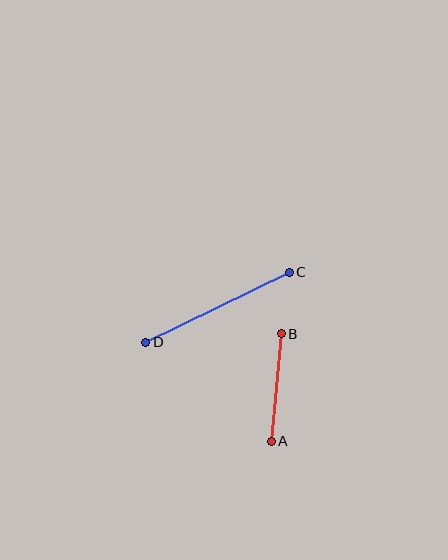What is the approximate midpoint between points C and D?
The midpoint is at approximately (218, 307) pixels.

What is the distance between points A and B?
The distance is approximately 108 pixels.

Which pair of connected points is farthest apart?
Points C and D are farthest apart.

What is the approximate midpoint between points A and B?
The midpoint is at approximately (276, 387) pixels.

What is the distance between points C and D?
The distance is approximately 160 pixels.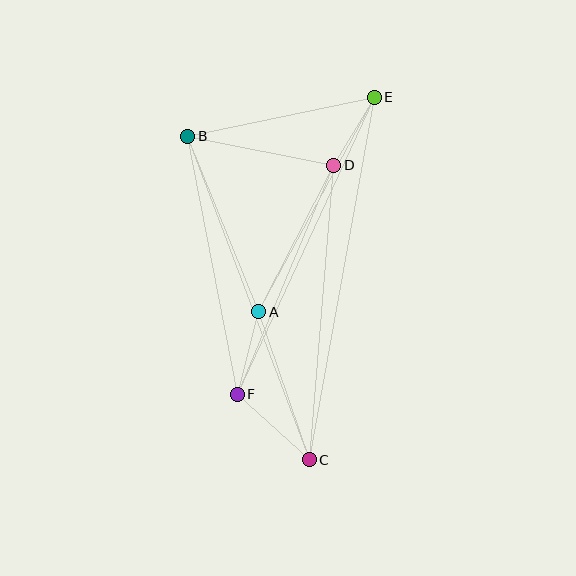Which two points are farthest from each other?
Points C and E are farthest from each other.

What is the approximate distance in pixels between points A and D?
The distance between A and D is approximately 165 pixels.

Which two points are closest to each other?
Points D and E are closest to each other.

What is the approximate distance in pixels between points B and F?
The distance between B and F is approximately 263 pixels.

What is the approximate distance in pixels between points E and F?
The distance between E and F is approximately 327 pixels.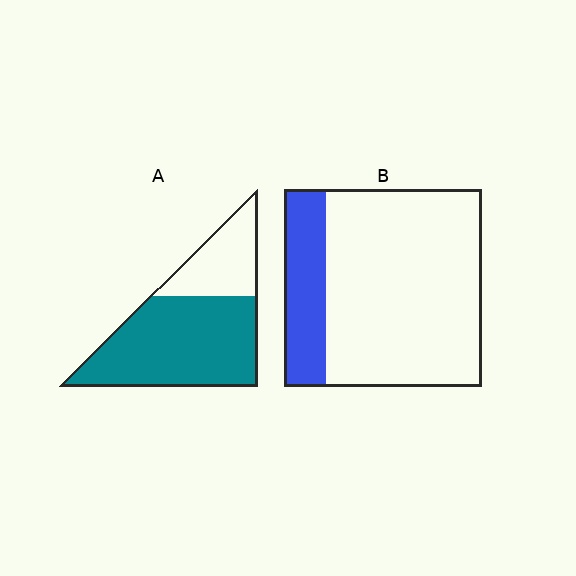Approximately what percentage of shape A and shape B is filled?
A is approximately 70% and B is approximately 20%.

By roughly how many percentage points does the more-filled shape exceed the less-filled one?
By roughly 50 percentage points (A over B).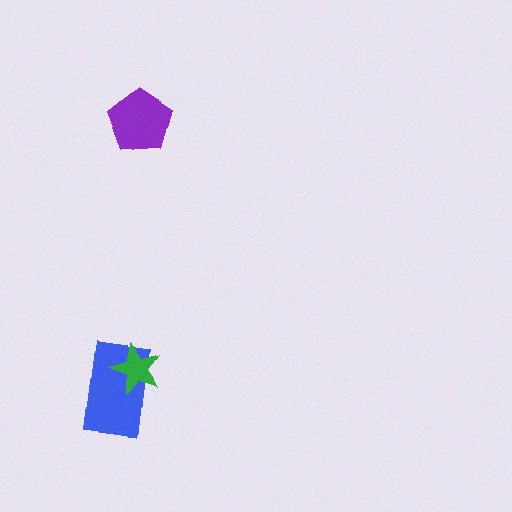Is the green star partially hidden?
No, no other shape covers it.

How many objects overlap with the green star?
1 object overlaps with the green star.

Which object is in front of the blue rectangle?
The green star is in front of the blue rectangle.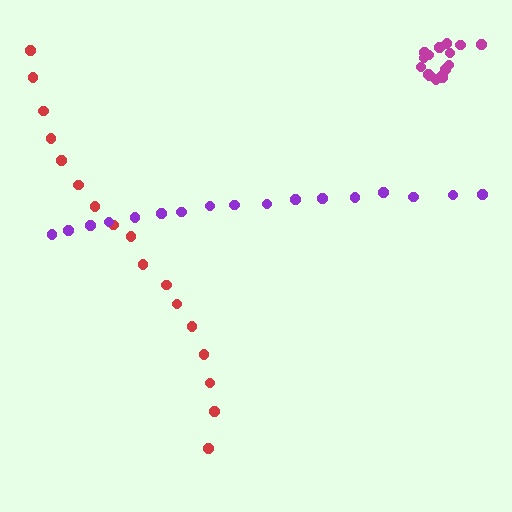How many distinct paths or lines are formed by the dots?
There are 3 distinct paths.